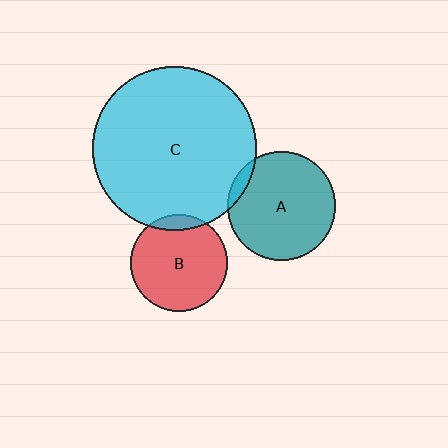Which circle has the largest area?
Circle C (cyan).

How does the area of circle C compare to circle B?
Approximately 2.8 times.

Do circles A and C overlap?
Yes.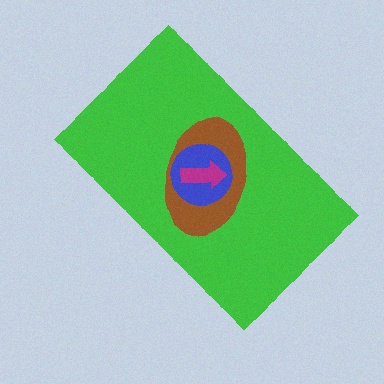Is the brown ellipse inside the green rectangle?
Yes.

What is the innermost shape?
The magenta arrow.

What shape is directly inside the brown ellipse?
The blue circle.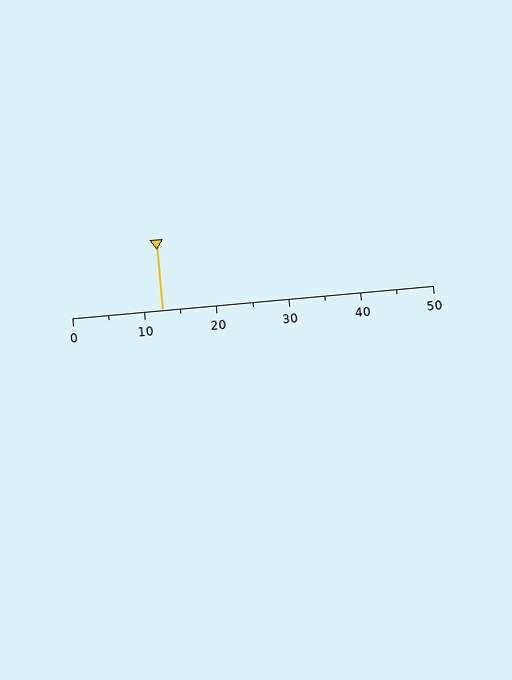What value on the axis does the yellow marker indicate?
The marker indicates approximately 12.5.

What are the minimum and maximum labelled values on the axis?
The axis runs from 0 to 50.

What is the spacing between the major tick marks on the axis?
The major ticks are spaced 10 apart.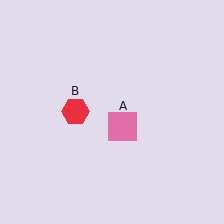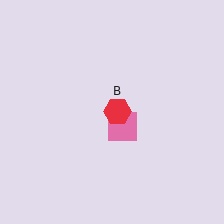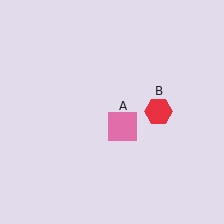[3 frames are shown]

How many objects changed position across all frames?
1 object changed position: red hexagon (object B).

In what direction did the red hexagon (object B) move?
The red hexagon (object B) moved right.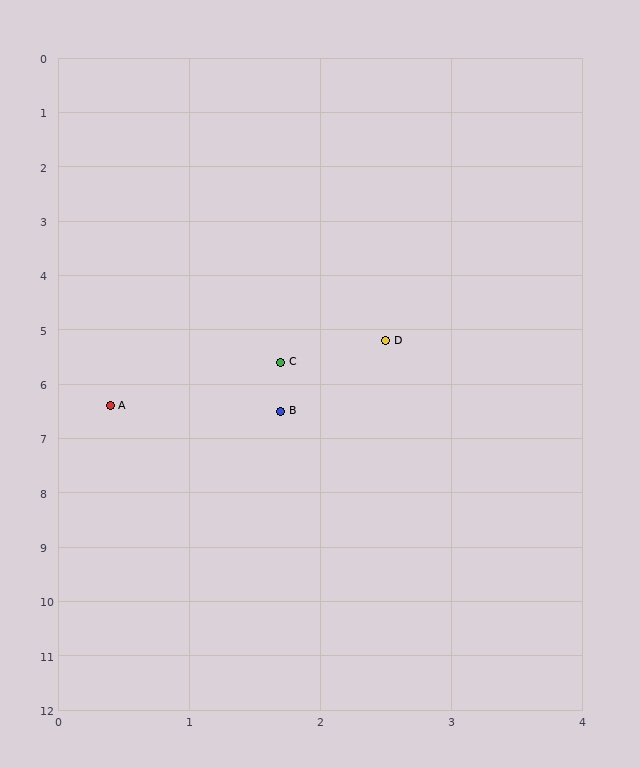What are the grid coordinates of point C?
Point C is at approximately (1.7, 5.6).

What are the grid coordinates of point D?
Point D is at approximately (2.5, 5.2).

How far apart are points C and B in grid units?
Points C and B are about 0.9 grid units apart.